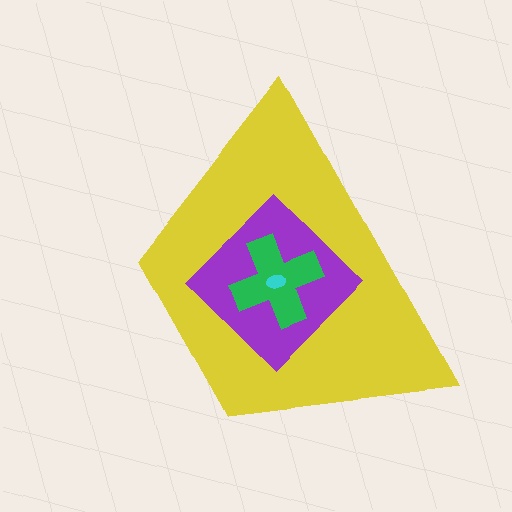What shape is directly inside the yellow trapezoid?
The purple diamond.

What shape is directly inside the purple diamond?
The green cross.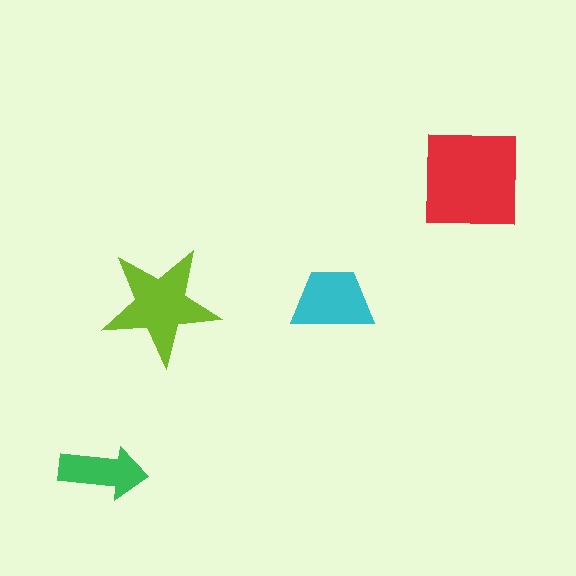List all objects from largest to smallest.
The red square, the lime star, the cyan trapezoid, the green arrow.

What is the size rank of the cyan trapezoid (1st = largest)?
3rd.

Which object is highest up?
The red square is topmost.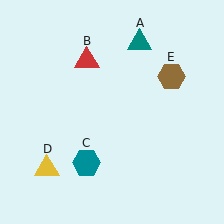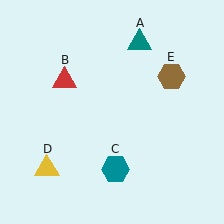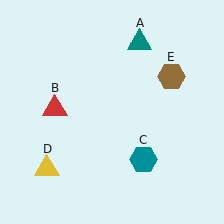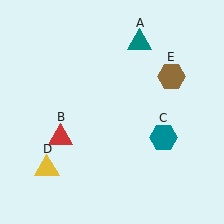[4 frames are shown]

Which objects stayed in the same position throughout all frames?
Teal triangle (object A) and yellow triangle (object D) and brown hexagon (object E) remained stationary.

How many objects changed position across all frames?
2 objects changed position: red triangle (object B), teal hexagon (object C).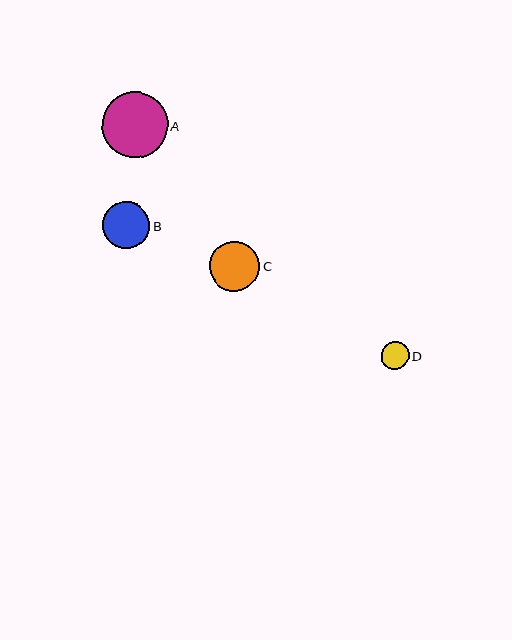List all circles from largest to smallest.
From largest to smallest: A, C, B, D.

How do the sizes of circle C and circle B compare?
Circle C and circle B are approximately the same size.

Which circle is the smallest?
Circle D is the smallest with a size of approximately 28 pixels.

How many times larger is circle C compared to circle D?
Circle C is approximately 1.8 times the size of circle D.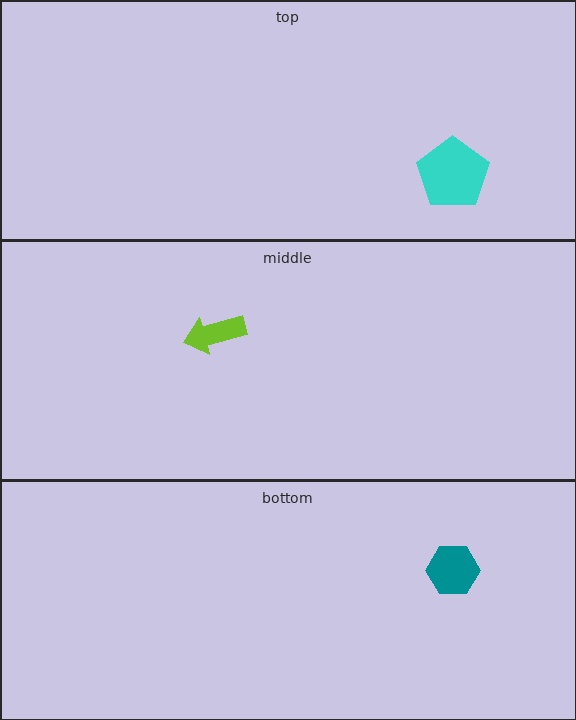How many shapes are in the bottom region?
1.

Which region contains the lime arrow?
The middle region.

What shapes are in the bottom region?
The teal hexagon.